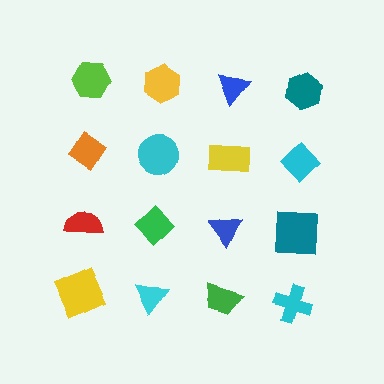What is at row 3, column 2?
A green diamond.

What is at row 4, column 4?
A cyan cross.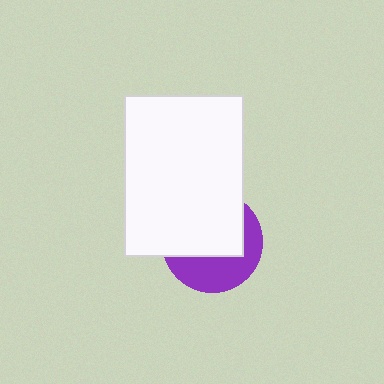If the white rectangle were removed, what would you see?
You would see the complete purple circle.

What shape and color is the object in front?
The object in front is a white rectangle.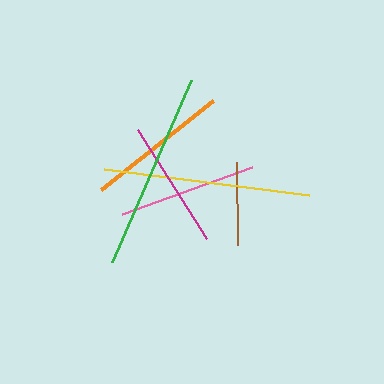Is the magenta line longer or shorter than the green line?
The green line is longer than the magenta line.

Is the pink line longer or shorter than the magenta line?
The pink line is longer than the magenta line.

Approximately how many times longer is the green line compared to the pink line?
The green line is approximately 1.4 times the length of the pink line.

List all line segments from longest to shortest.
From longest to shortest: yellow, green, orange, pink, magenta, brown.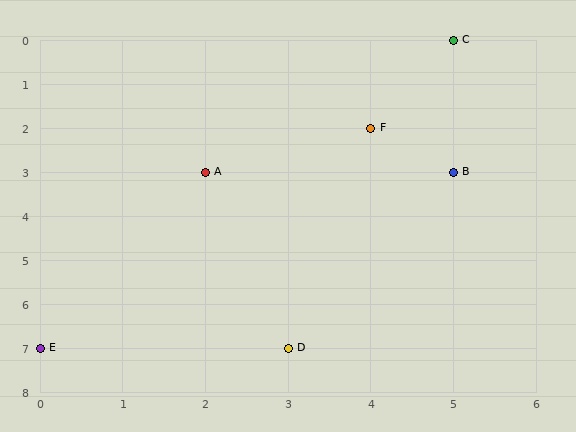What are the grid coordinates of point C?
Point C is at grid coordinates (5, 0).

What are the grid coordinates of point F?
Point F is at grid coordinates (4, 2).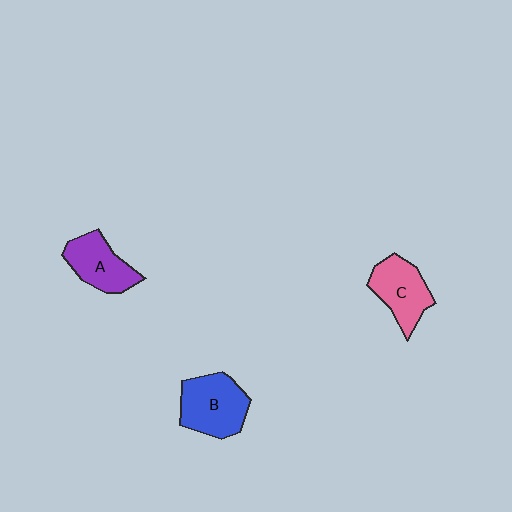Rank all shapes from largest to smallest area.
From largest to smallest: B (blue), C (pink), A (purple).